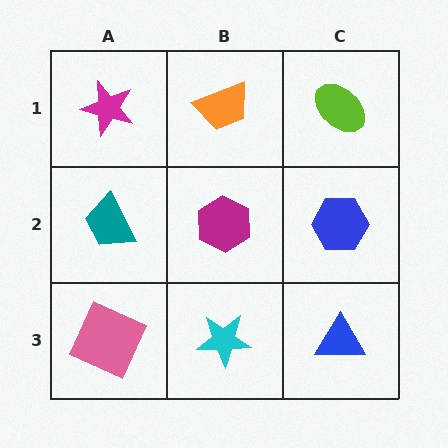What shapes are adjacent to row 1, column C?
A blue hexagon (row 2, column C), an orange trapezoid (row 1, column B).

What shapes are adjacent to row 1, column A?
A teal trapezoid (row 2, column A), an orange trapezoid (row 1, column B).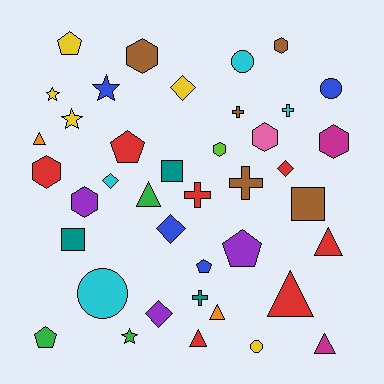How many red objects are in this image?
There are 7 red objects.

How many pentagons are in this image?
There are 5 pentagons.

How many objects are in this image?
There are 40 objects.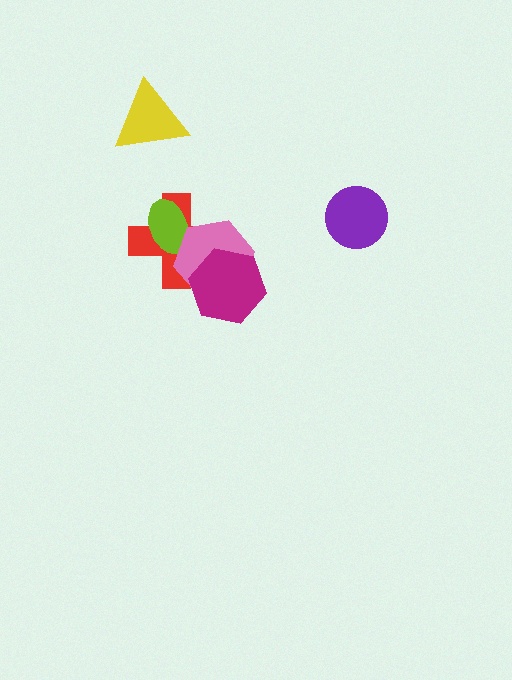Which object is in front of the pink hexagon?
The magenta hexagon is in front of the pink hexagon.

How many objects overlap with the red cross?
3 objects overlap with the red cross.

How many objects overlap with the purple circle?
0 objects overlap with the purple circle.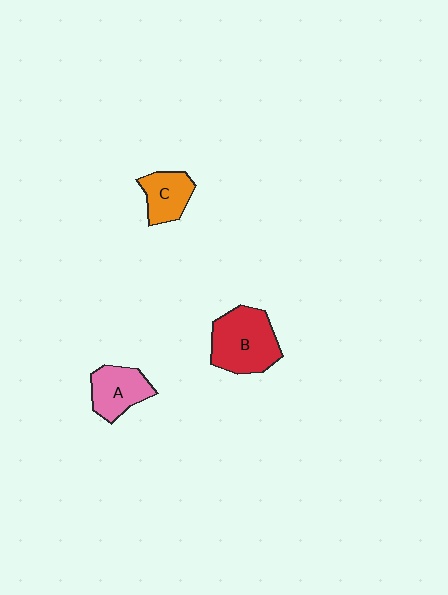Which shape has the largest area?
Shape B (red).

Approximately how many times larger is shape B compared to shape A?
Approximately 1.5 times.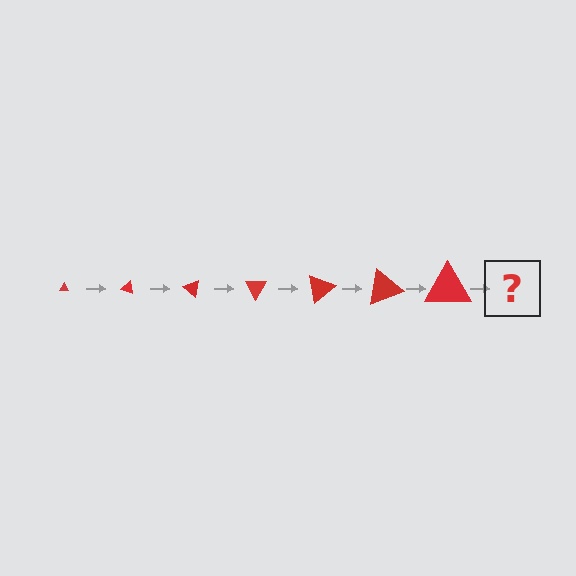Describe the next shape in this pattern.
It should be a triangle, larger than the previous one and rotated 140 degrees from the start.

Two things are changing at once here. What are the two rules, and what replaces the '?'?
The two rules are that the triangle grows larger each step and it rotates 20 degrees each step. The '?' should be a triangle, larger than the previous one and rotated 140 degrees from the start.